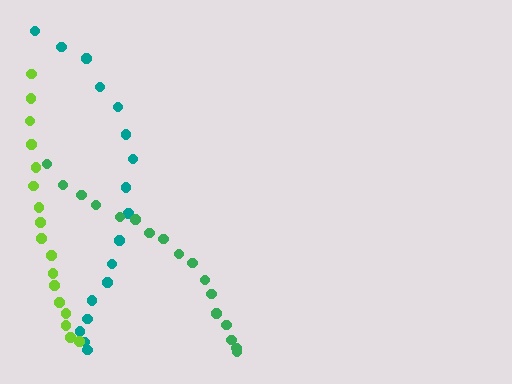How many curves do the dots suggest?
There are 3 distinct paths.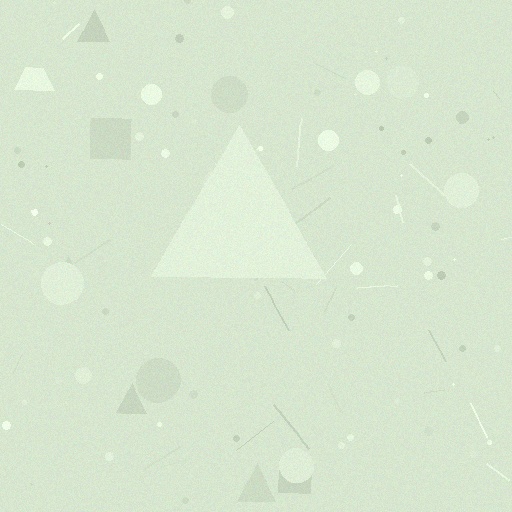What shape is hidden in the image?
A triangle is hidden in the image.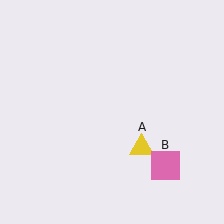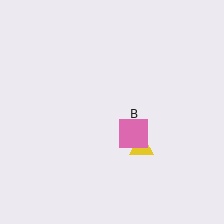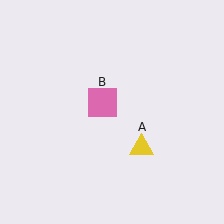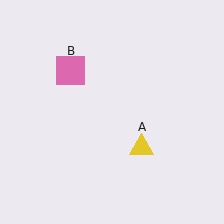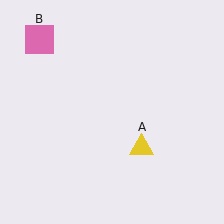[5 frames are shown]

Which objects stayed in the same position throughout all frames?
Yellow triangle (object A) remained stationary.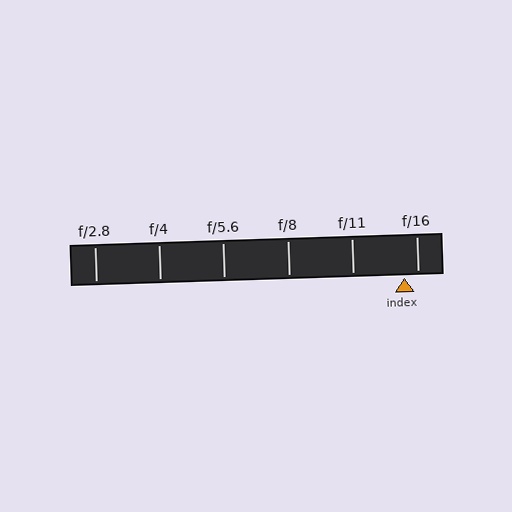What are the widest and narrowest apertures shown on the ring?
The widest aperture shown is f/2.8 and the narrowest is f/16.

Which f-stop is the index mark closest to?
The index mark is closest to f/16.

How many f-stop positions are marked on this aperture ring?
There are 6 f-stop positions marked.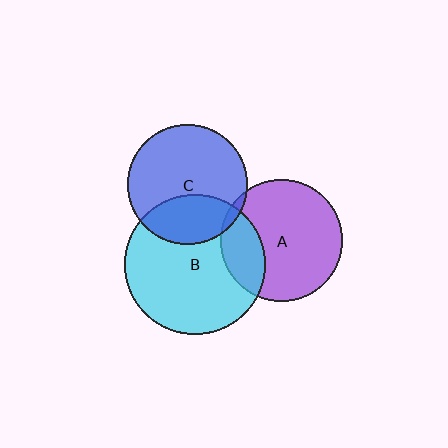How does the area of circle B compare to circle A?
Approximately 1.3 times.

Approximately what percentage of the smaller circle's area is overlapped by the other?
Approximately 30%.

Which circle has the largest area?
Circle B (cyan).